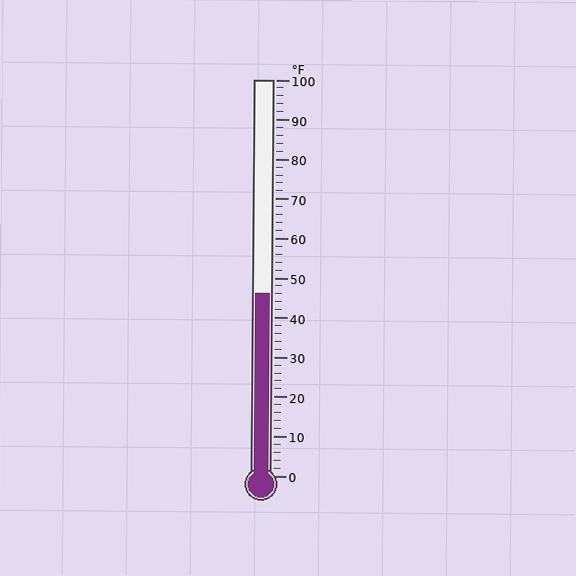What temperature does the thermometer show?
The thermometer shows approximately 46°F.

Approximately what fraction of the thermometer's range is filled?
The thermometer is filled to approximately 45% of its range.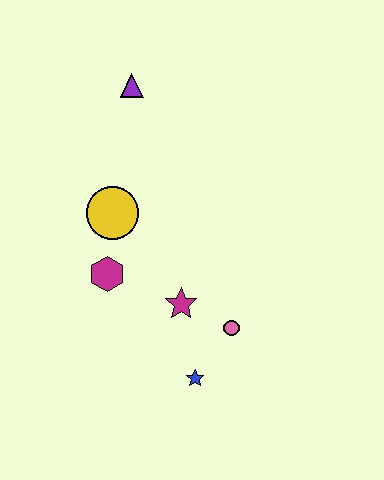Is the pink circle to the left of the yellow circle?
No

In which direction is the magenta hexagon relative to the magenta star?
The magenta hexagon is to the left of the magenta star.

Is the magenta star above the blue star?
Yes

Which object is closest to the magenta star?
The pink circle is closest to the magenta star.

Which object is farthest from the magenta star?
The purple triangle is farthest from the magenta star.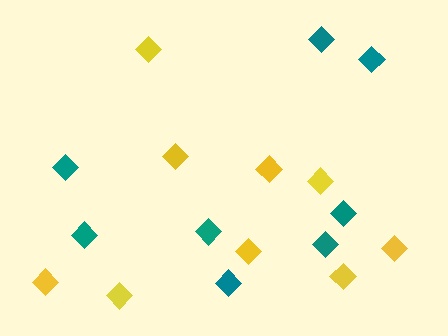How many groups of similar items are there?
There are 2 groups: one group of yellow diamonds (9) and one group of teal diamonds (8).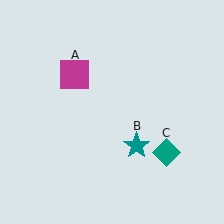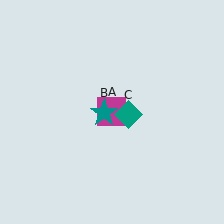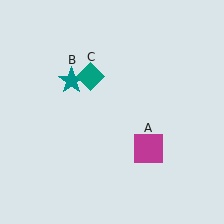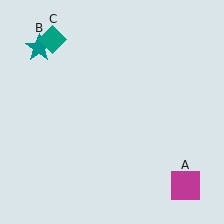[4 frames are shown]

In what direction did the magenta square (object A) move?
The magenta square (object A) moved down and to the right.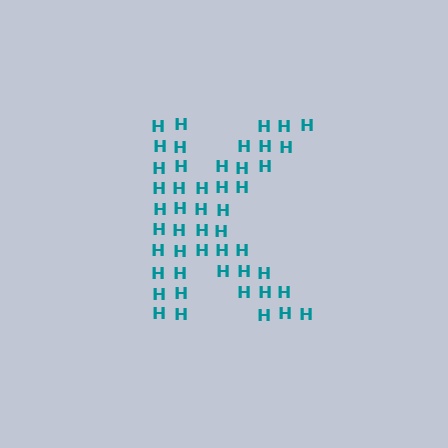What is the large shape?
The large shape is the letter K.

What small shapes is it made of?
It is made of small letter H's.